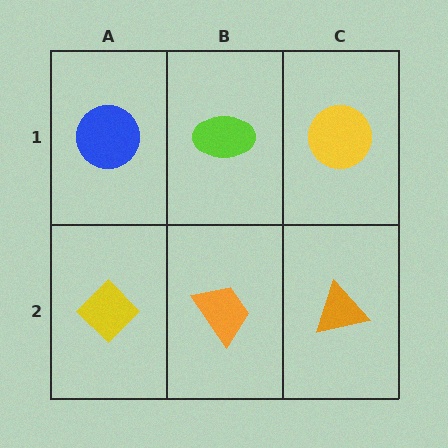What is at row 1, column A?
A blue circle.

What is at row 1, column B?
A lime ellipse.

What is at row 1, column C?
A yellow circle.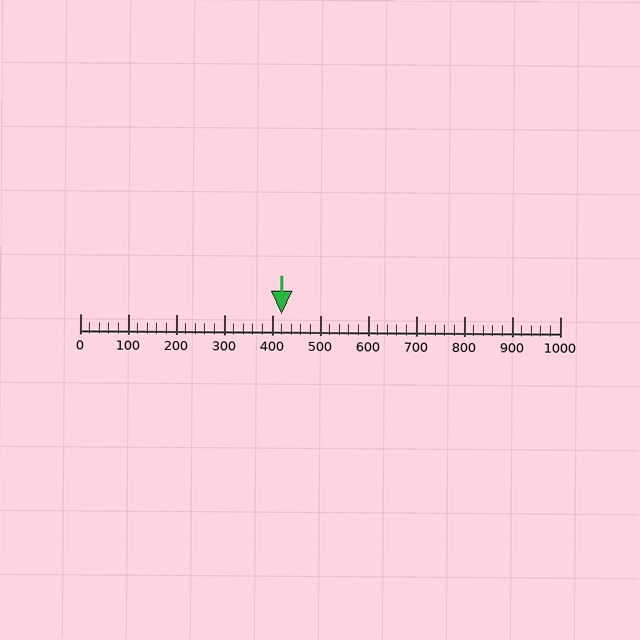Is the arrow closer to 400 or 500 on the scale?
The arrow is closer to 400.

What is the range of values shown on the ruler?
The ruler shows values from 0 to 1000.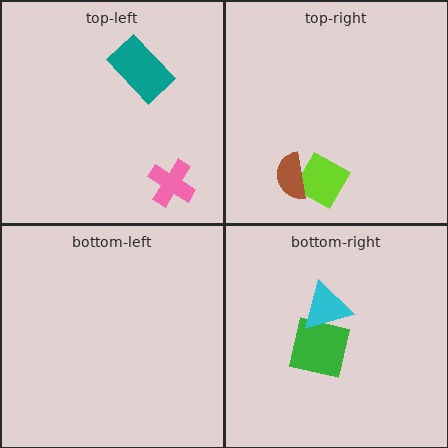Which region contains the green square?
The bottom-right region.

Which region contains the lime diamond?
The top-right region.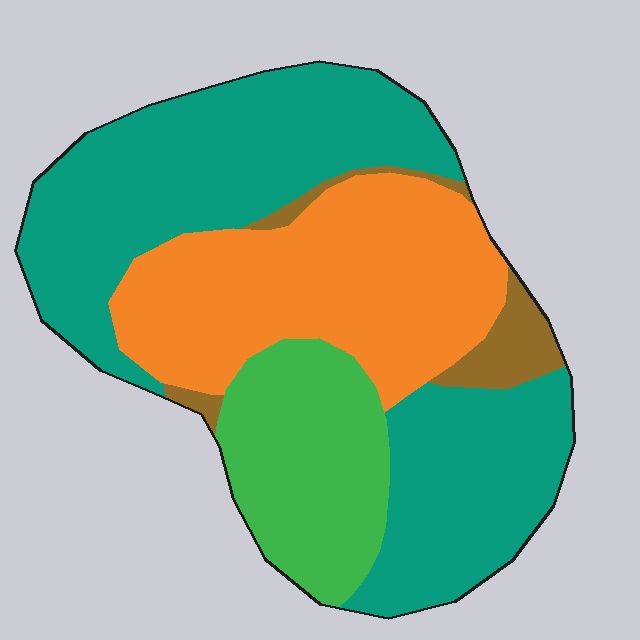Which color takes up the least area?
Brown, at roughly 5%.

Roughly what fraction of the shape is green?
Green covers around 15% of the shape.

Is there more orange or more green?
Orange.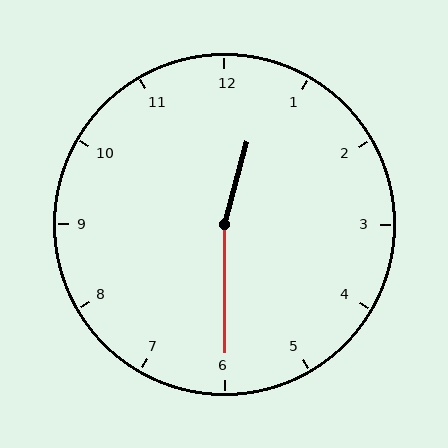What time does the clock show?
12:30.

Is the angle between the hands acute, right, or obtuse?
It is obtuse.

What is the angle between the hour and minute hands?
Approximately 165 degrees.